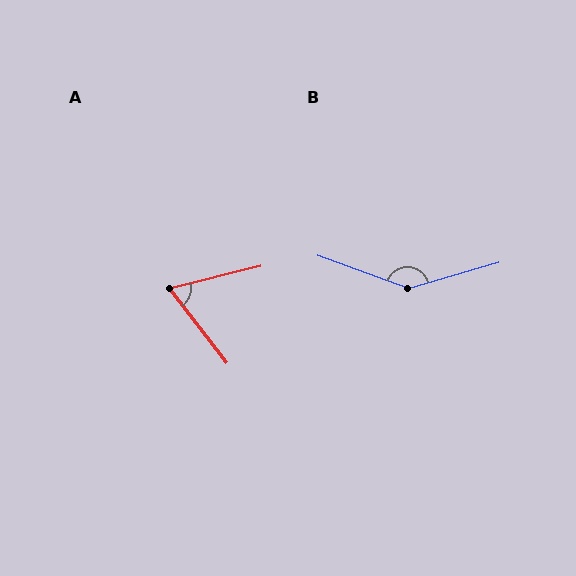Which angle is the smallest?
A, at approximately 66 degrees.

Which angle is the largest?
B, at approximately 144 degrees.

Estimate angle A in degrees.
Approximately 66 degrees.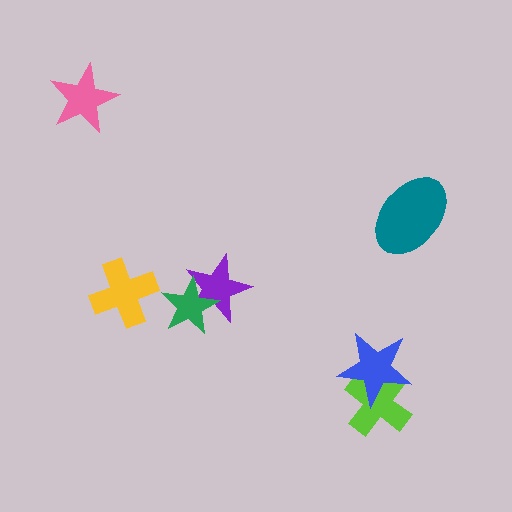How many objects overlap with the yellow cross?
0 objects overlap with the yellow cross.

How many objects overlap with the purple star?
1 object overlaps with the purple star.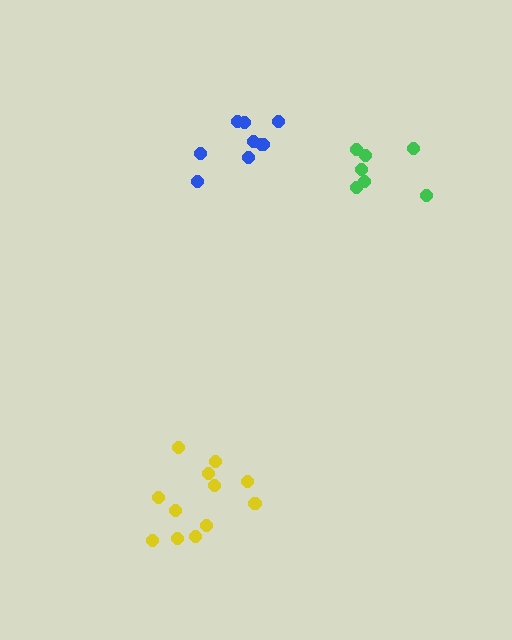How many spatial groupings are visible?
There are 3 spatial groupings.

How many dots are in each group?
Group 1: 12 dots, Group 2: 9 dots, Group 3: 7 dots (28 total).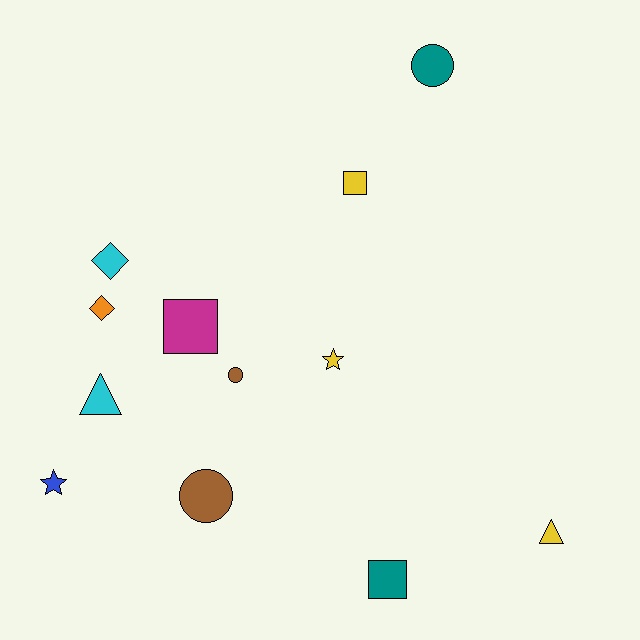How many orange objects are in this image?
There is 1 orange object.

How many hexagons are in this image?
There are no hexagons.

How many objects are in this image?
There are 12 objects.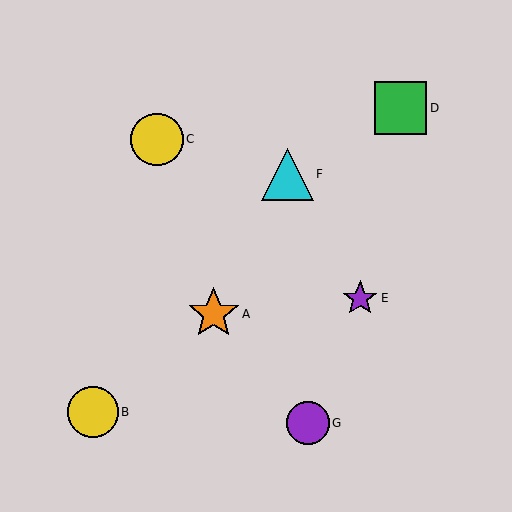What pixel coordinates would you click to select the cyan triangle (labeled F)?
Click at (287, 174) to select the cyan triangle F.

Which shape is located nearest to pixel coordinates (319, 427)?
The purple circle (labeled G) at (308, 423) is nearest to that location.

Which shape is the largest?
The yellow circle (labeled C) is the largest.